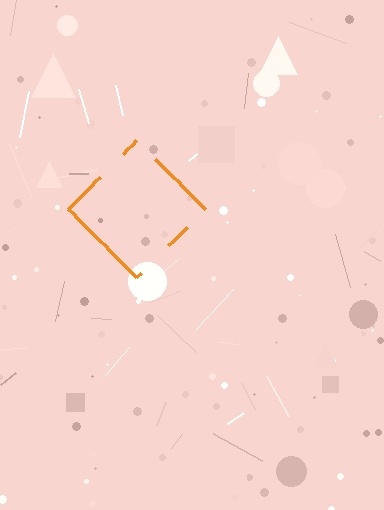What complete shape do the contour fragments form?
The contour fragments form a diamond.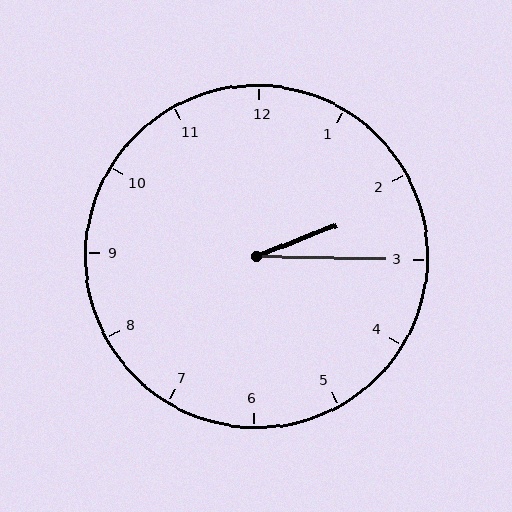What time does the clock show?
2:15.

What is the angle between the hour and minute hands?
Approximately 22 degrees.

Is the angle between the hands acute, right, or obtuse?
It is acute.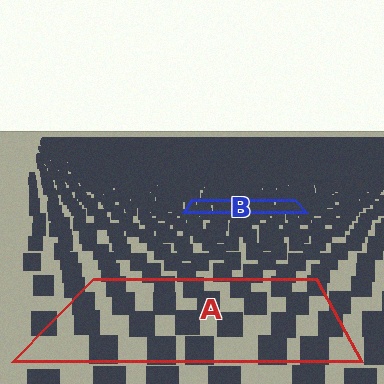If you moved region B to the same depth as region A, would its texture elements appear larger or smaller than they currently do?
They would appear larger. At a closer depth, the same texture elements are projected at a bigger on-screen size.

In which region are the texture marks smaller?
The texture marks are smaller in region B, because it is farther away.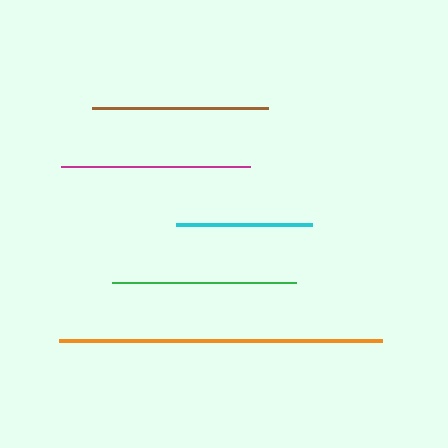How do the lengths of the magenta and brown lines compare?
The magenta and brown lines are approximately the same length.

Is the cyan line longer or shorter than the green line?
The green line is longer than the cyan line.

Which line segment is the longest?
The orange line is the longest at approximately 323 pixels.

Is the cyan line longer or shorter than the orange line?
The orange line is longer than the cyan line.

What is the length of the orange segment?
The orange segment is approximately 323 pixels long.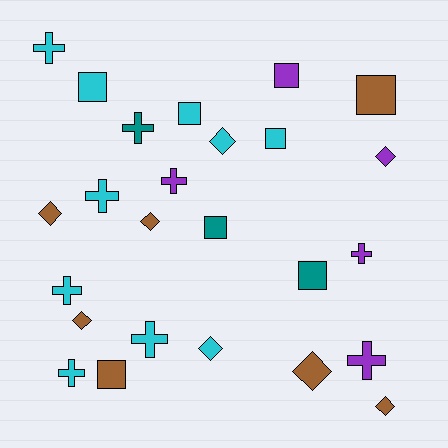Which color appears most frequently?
Cyan, with 10 objects.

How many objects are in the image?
There are 25 objects.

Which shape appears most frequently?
Cross, with 9 objects.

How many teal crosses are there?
There is 1 teal cross.